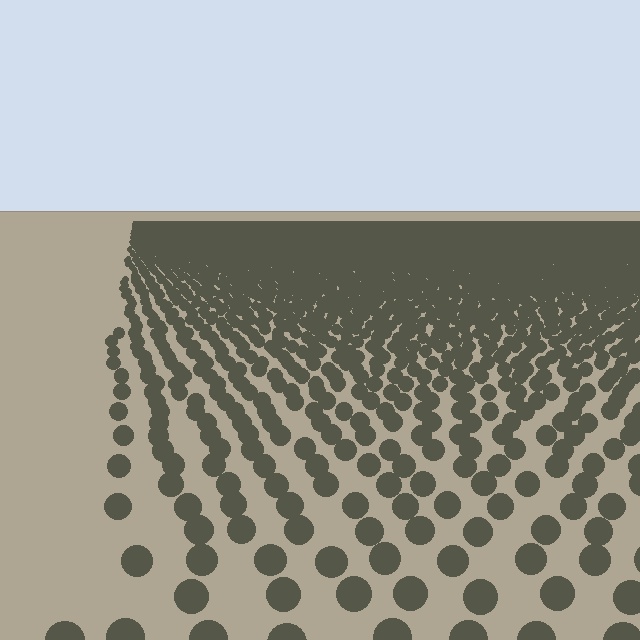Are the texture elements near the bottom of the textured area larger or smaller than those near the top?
Larger. Near the bottom, elements are closer to the viewer and appear at a bigger on-screen size.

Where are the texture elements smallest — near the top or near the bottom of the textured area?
Near the top.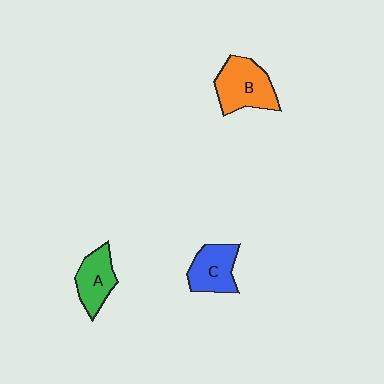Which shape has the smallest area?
Shape A (green).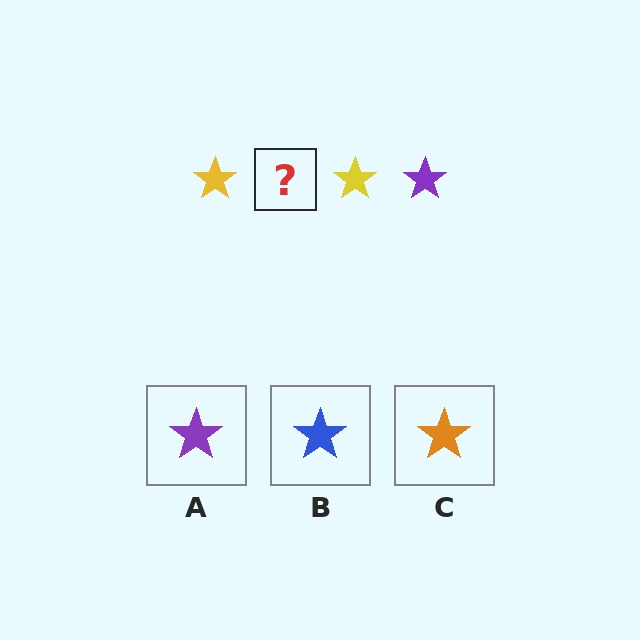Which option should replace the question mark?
Option A.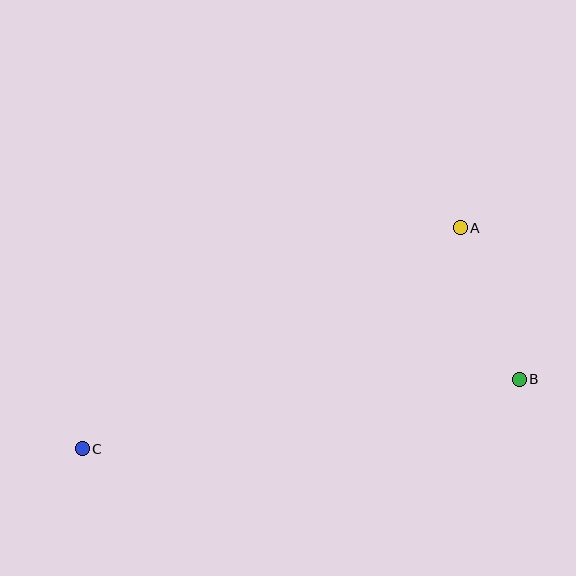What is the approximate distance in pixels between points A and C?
The distance between A and C is approximately 438 pixels.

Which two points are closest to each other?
Points A and B are closest to each other.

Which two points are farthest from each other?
Points B and C are farthest from each other.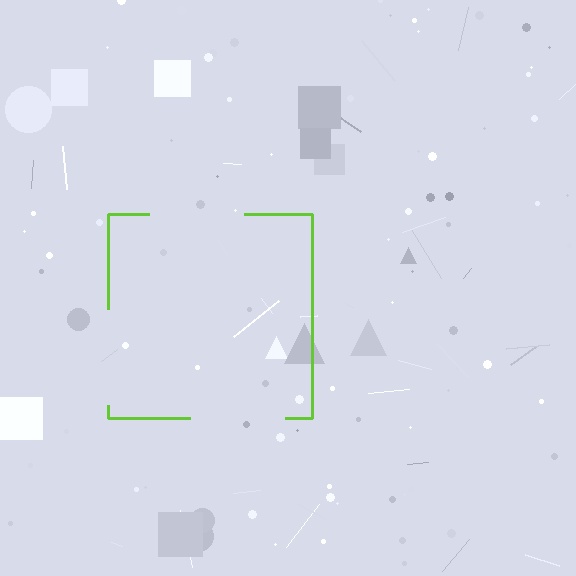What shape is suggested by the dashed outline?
The dashed outline suggests a square.